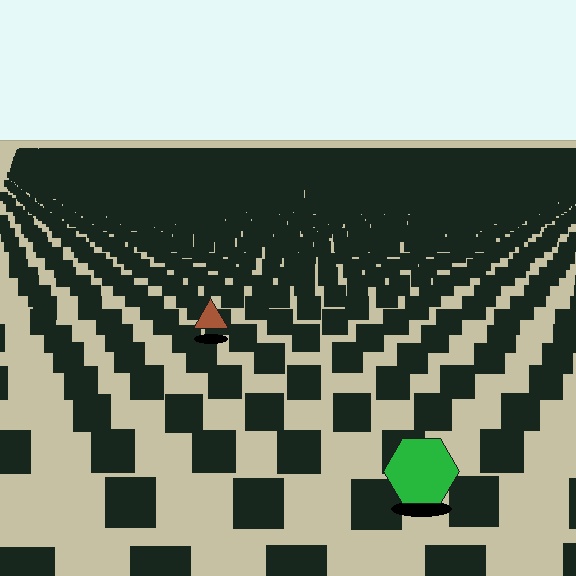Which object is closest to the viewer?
The green hexagon is closest. The texture marks near it are larger and more spread out.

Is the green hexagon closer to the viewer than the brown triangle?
Yes. The green hexagon is closer — you can tell from the texture gradient: the ground texture is coarser near it.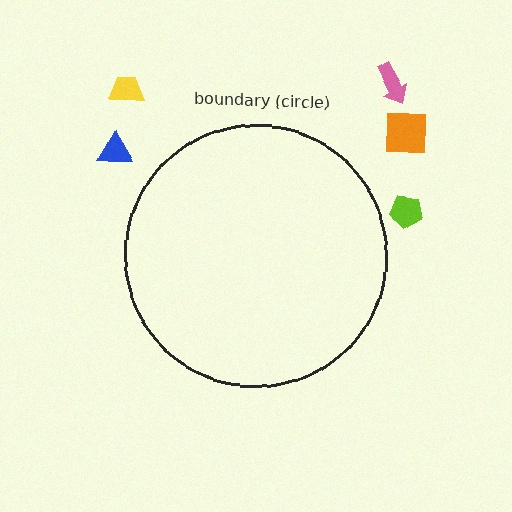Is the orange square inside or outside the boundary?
Outside.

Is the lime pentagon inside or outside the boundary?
Outside.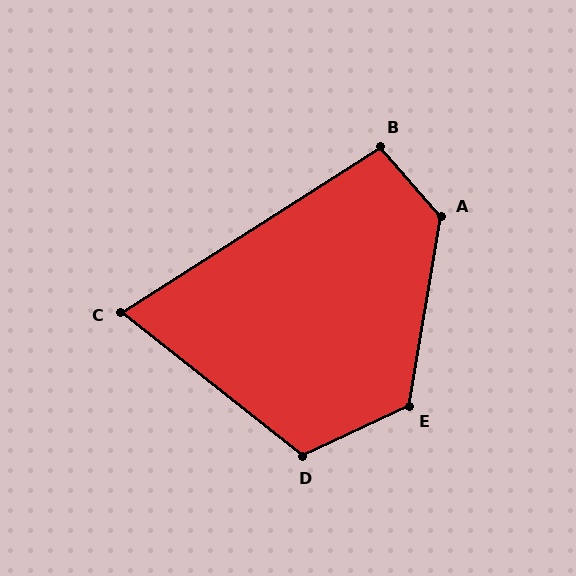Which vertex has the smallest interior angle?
C, at approximately 71 degrees.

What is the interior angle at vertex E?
Approximately 125 degrees (obtuse).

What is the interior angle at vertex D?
Approximately 116 degrees (obtuse).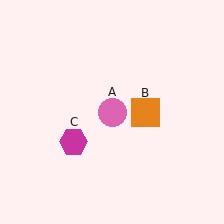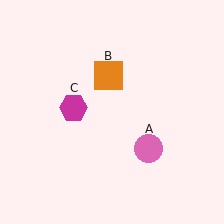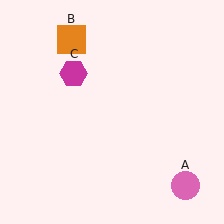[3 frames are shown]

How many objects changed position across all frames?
3 objects changed position: pink circle (object A), orange square (object B), magenta hexagon (object C).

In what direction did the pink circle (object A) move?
The pink circle (object A) moved down and to the right.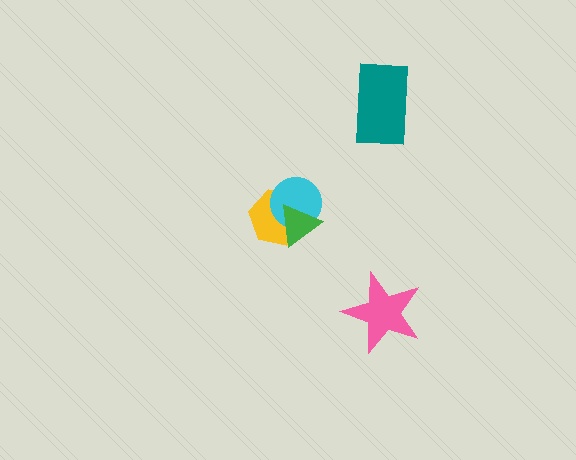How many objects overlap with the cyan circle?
2 objects overlap with the cyan circle.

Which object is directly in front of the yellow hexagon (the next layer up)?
The cyan circle is directly in front of the yellow hexagon.